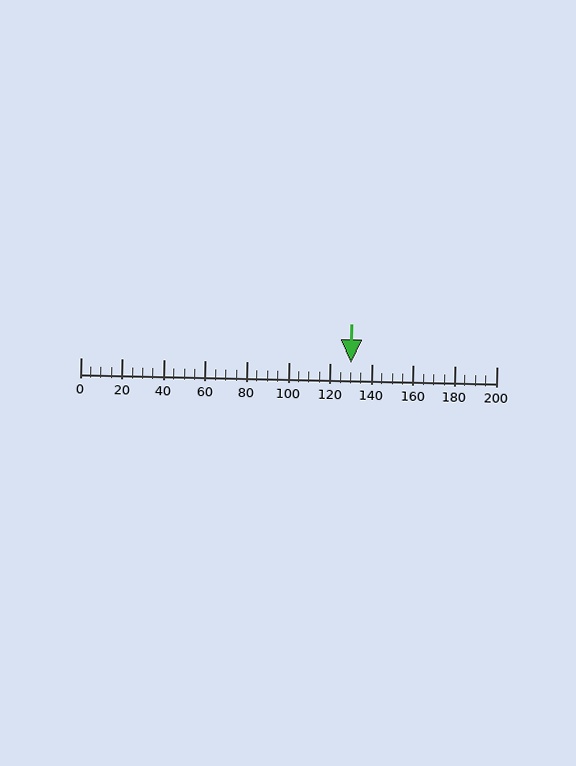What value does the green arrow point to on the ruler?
The green arrow points to approximately 130.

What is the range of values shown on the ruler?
The ruler shows values from 0 to 200.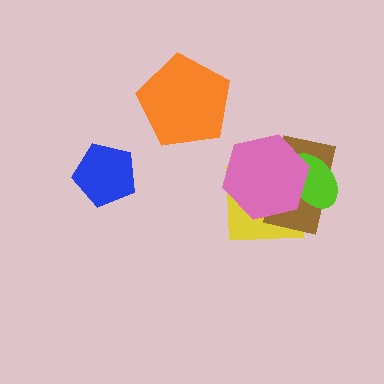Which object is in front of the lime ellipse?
The pink hexagon is in front of the lime ellipse.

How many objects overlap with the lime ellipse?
3 objects overlap with the lime ellipse.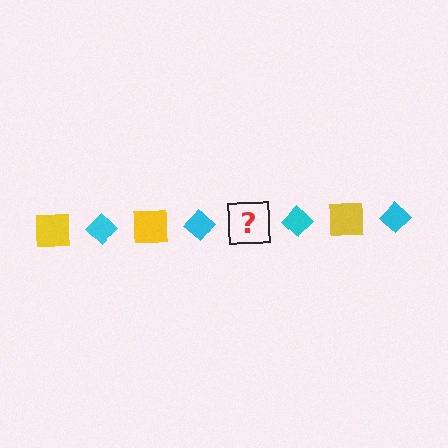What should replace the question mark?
The question mark should be replaced with a yellow square.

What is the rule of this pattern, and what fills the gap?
The rule is that the pattern alternates between yellow square and cyan diamond. The gap should be filled with a yellow square.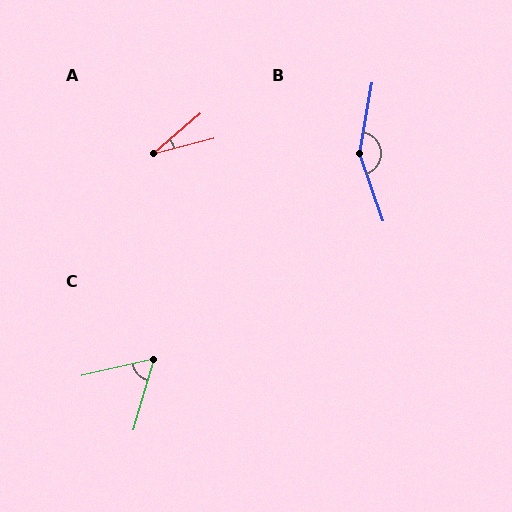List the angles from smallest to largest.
A (26°), C (60°), B (151°).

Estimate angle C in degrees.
Approximately 60 degrees.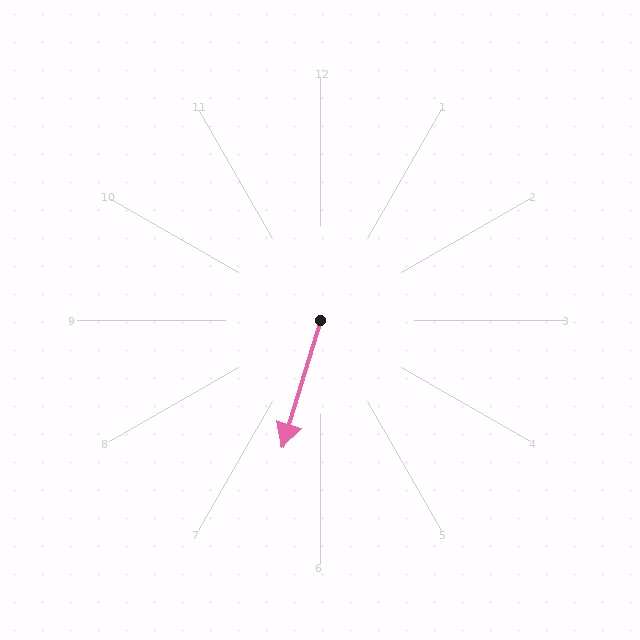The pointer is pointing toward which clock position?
Roughly 7 o'clock.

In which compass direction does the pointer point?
South.